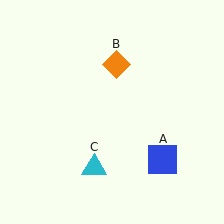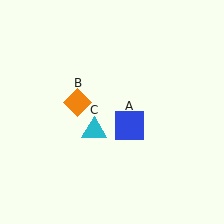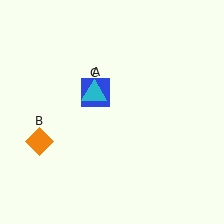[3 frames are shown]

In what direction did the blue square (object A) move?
The blue square (object A) moved up and to the left.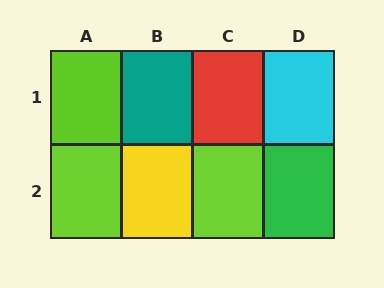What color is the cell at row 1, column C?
Red.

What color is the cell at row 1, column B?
Teal.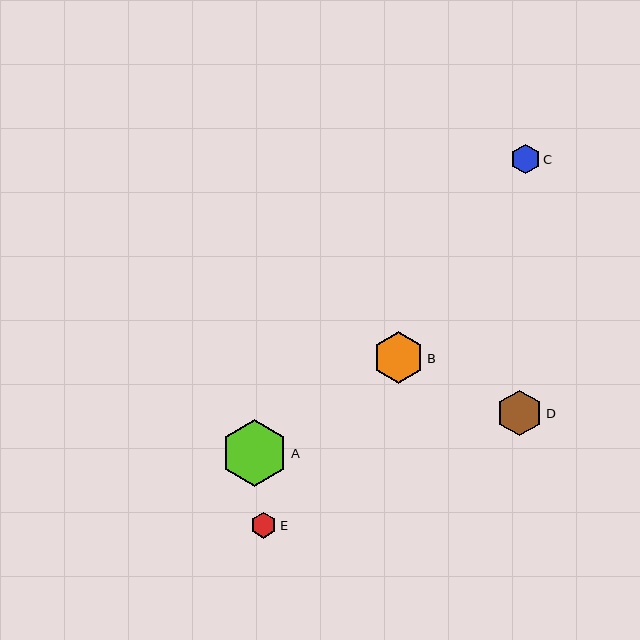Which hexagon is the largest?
Hexagon A is the largest with a size of approximately 67 pixels.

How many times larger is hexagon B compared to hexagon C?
Hexagon B is approximately 1.7 times the size of hexagon C.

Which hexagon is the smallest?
Hexagon E is the smallest with a size of approximately 26 pixels.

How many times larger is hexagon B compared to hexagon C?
Hexagon B is approximately 1.7 times the size of hexagon C.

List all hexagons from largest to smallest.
From largest to smallest: A, B, D, C, E.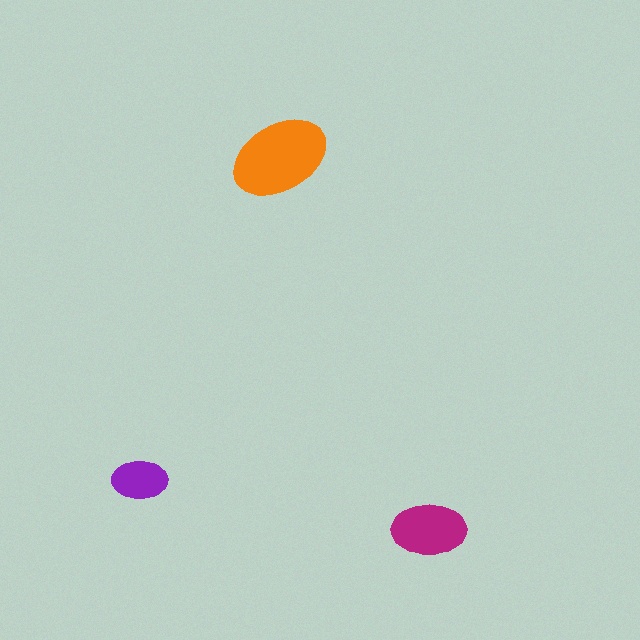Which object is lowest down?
The magenta ellipse is bottommost.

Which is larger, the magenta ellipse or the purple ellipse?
The magenta one.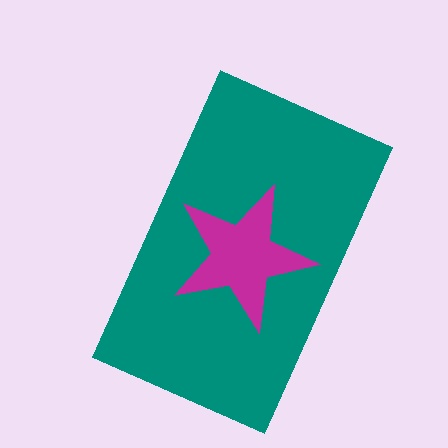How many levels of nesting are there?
2.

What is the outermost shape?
The teal rectangle.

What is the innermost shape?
The magenta star.